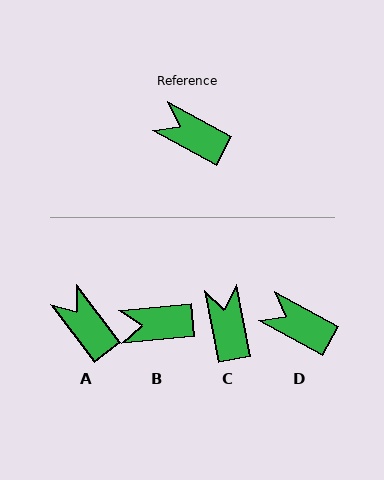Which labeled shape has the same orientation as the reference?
D.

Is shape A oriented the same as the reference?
No, it is off by about 24 degrees.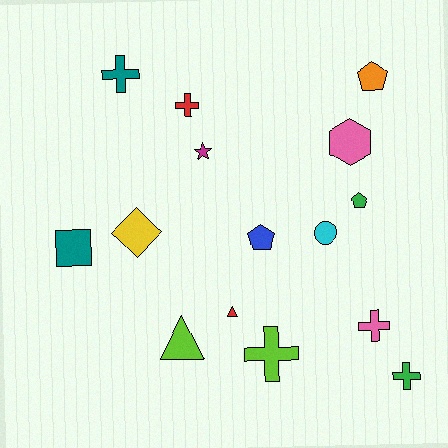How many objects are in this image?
There are 15 objects.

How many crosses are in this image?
There are 5 crosses.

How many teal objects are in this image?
There are 2 teal objects.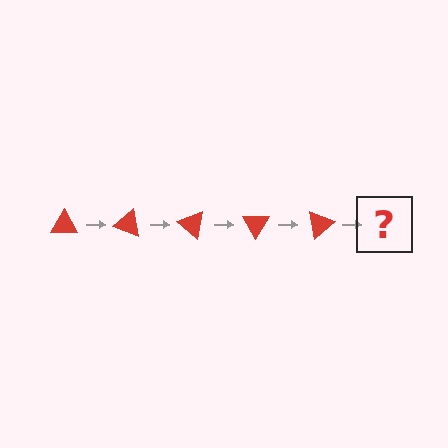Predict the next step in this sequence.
The next step is a red triangle rotated 100 degrees.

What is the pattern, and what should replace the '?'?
The pattern is that the triangle rotates 20 degrees each step. The '?' should be a red triangle rotated 100 degrees.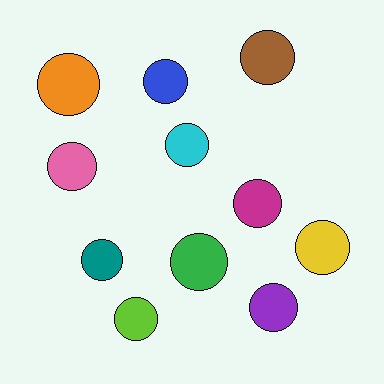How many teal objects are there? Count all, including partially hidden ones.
There is 1 teal object.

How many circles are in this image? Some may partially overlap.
There are 11 circles.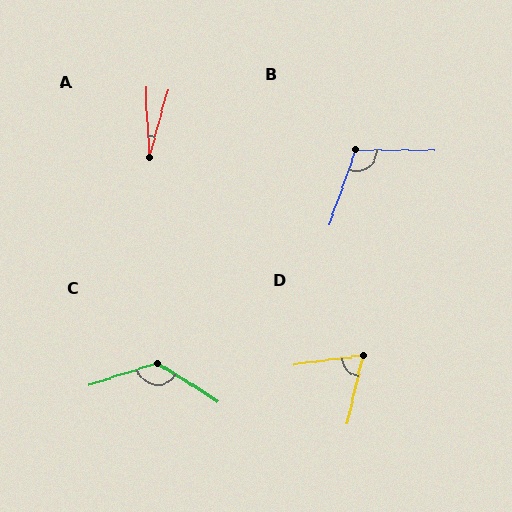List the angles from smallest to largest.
A (18°), D (70°), B (109°), C (130°).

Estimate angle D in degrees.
Approximately 70 degrees.